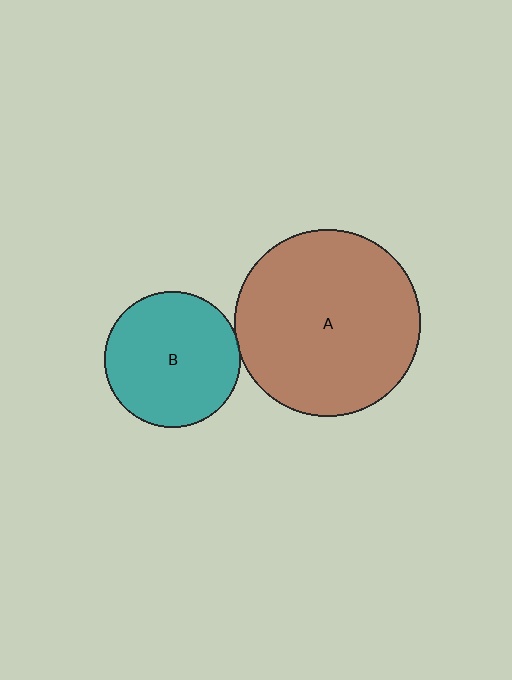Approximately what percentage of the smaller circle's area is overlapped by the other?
Approximately 5%.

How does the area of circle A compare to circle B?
Approximately 1.9 times.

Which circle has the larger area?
Circle A (brown).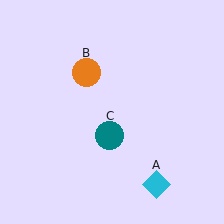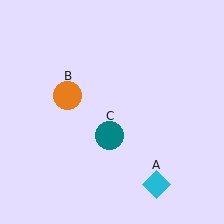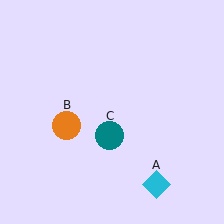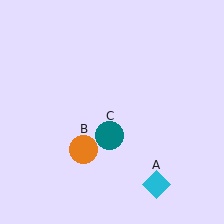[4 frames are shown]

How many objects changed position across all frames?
1 object changed position: orange circle (object B).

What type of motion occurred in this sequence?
The orange circle (object B) rotated counterclockwise around the center of the scene.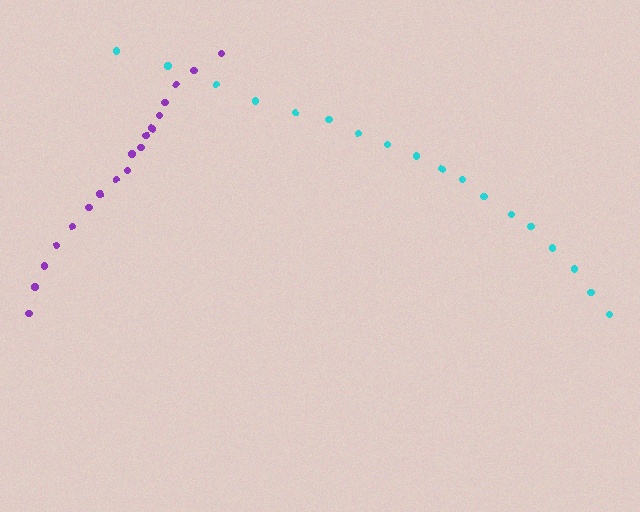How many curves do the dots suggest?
There are 2 distinct paths.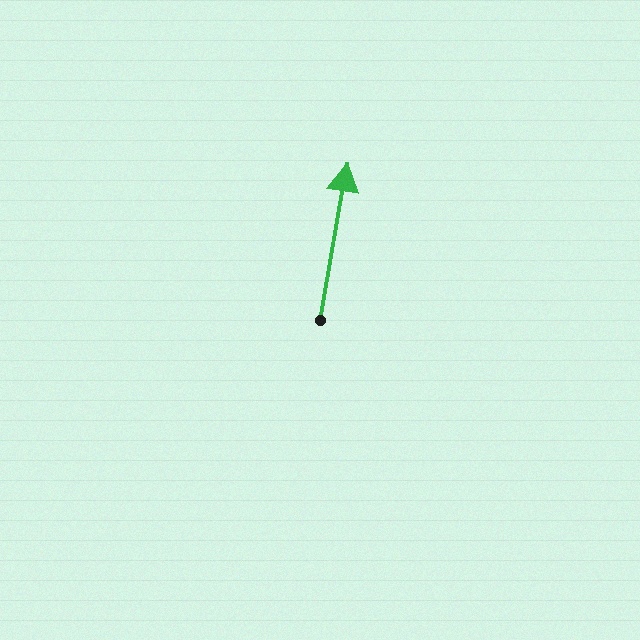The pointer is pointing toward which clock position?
Roughly 12 o'clock.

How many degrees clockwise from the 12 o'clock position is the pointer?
Approximately 10 degrees.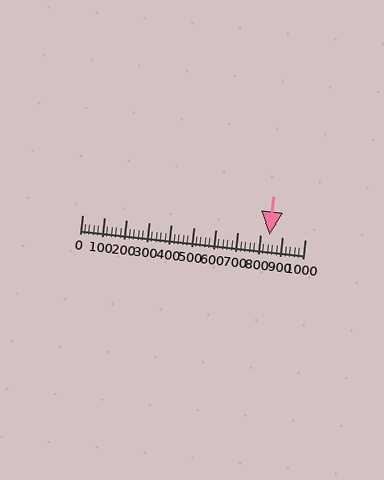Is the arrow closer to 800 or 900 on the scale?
The arrow is closer to 800.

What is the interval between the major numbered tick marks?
The major tick marks are spaced 100 units apart.